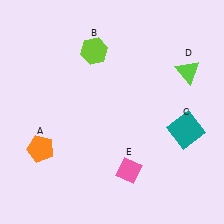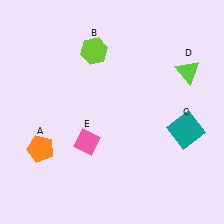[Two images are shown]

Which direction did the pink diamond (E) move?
The pink diamond (E) moved left.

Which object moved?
The pink diamond (E) moved left.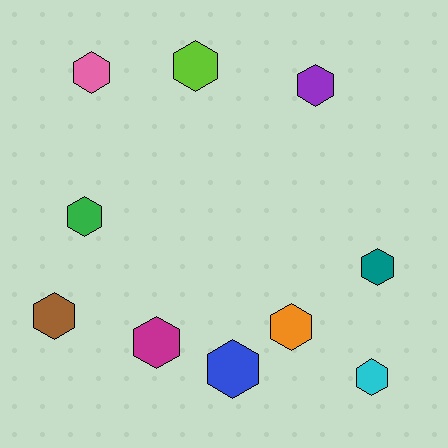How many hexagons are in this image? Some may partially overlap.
There are 10 hexagons.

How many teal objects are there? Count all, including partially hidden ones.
There is 1 teal object.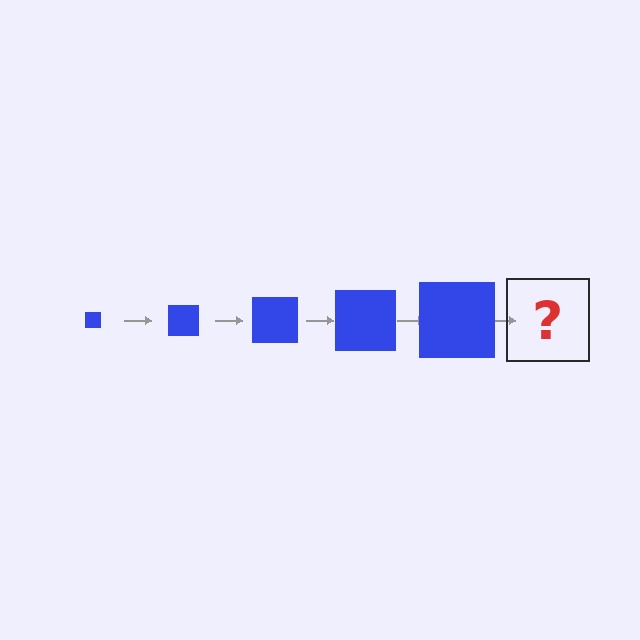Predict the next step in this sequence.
The next step is a blue square, larger than the previous one.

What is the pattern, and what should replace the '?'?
The pattern is that the square gets progressively larger each step. The '?' should be a blue square, larger than the previous one.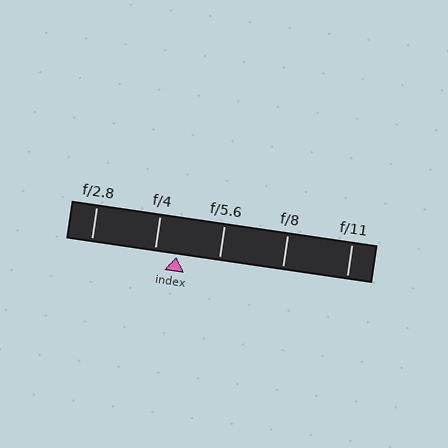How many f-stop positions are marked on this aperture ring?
There are 5 f-stop positions marked.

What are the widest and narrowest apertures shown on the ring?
The widest aperture shown is f/2.8 and the narrowest is f/11.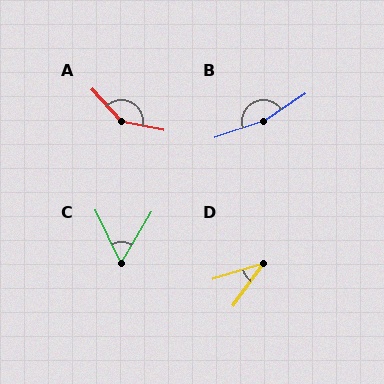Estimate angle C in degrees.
Approximately 56 degrees.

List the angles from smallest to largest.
D (37°), C (56°), A (143°), B (165°).